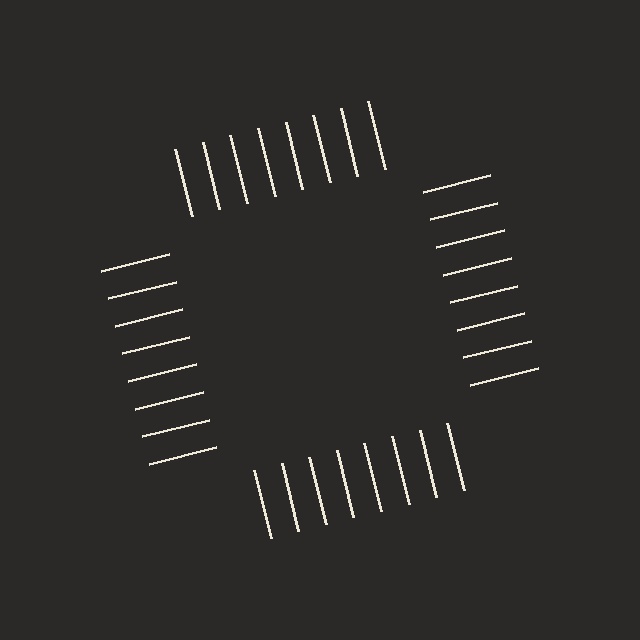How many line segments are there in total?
32 — 8 along each of the 4 edges.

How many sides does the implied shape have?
4 sides — the line-ends trace a square.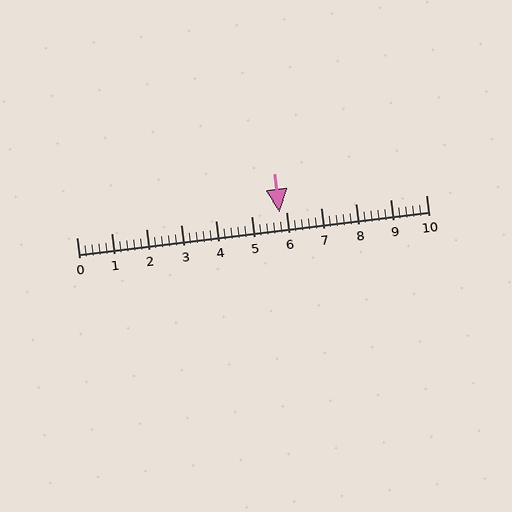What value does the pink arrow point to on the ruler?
The pink arrow points to approximately 5.8.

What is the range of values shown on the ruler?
The ruler shows values from 0 to 10.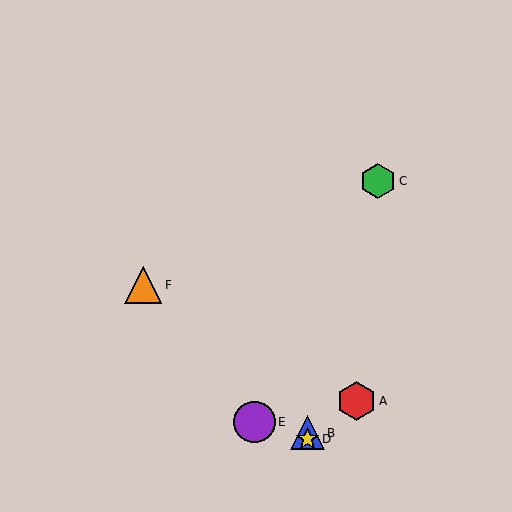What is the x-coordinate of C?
Object C is at x≈378.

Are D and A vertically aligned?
No, D is at x≈307 and A is at x≈356.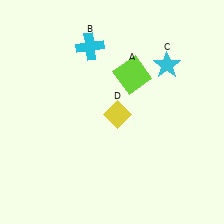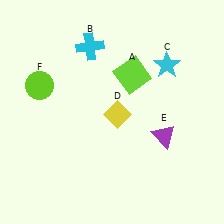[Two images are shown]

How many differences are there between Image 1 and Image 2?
There are 2 differences between the two images.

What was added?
A purple triangle (E), a lime circle (F) were added in Image 2.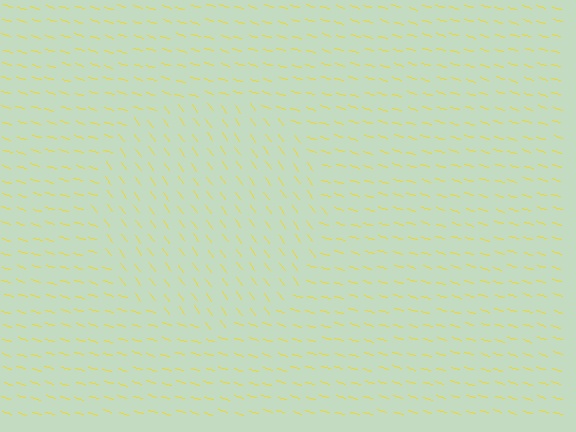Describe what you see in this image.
The image is filled with small yellow line segments. A circle region in the image has lines oriented differently from the surrounding lines, creating a visible texture boundary.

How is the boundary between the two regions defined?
The boundary is defined purely by a change in line orientation (approximately 39 degrees difference). All lines are the same color and thickness.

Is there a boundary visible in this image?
Yes, there is a texture boundary formed by a change in line orientation.